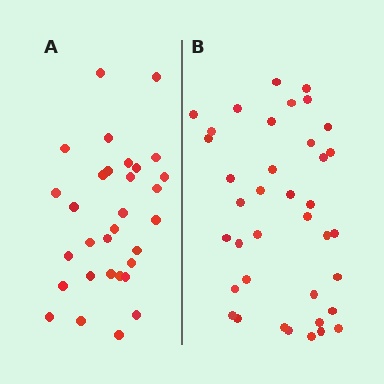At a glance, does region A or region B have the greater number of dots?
Region B (the right region) has more dots.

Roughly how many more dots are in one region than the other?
Region B has roughly 8 or so more dots than region A.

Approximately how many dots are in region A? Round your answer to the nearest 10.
About 30 dots. (The exact count is 31, which rounds to 30.)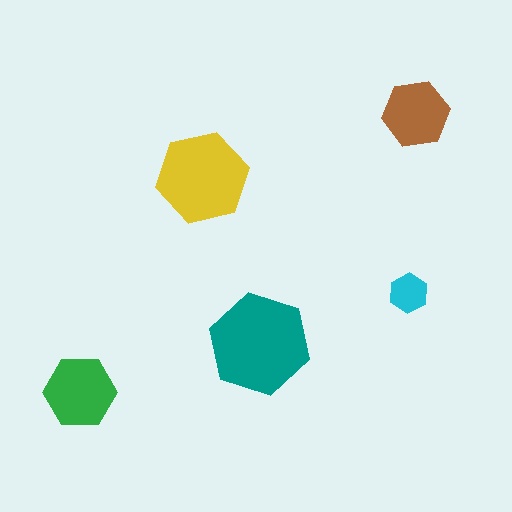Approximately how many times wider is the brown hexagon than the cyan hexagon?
About 1.5 times wider.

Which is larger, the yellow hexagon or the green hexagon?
The yellow one.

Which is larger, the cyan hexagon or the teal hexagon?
The teal one.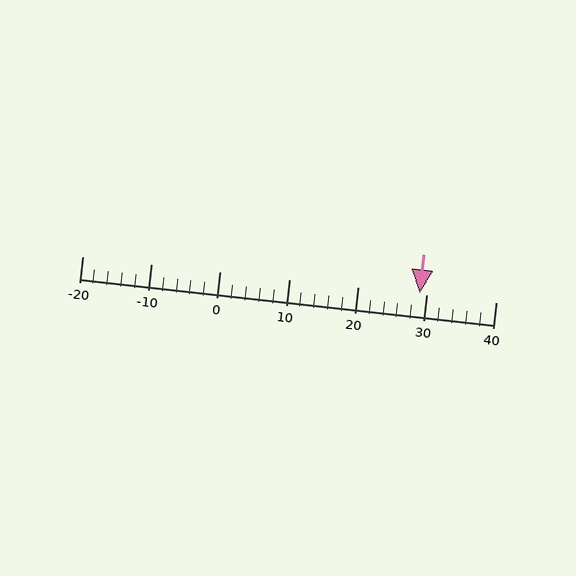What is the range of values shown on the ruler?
The ruler shows values from -20 to 40.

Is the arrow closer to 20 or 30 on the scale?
The arrow is closer to 30.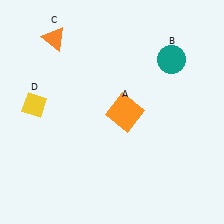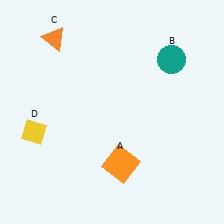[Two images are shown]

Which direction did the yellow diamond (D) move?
The yellow diamond (D) moved down.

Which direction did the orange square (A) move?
The orange square (A) moved down.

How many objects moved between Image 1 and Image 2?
2 objects moved between the two images.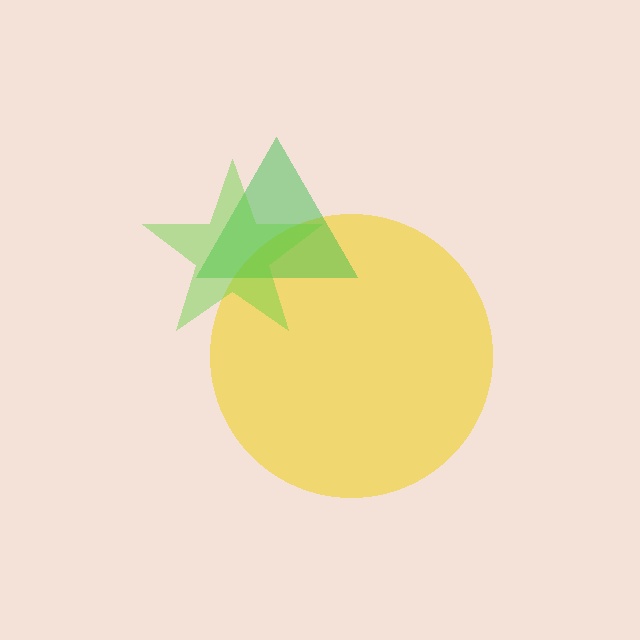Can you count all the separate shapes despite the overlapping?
Yes, there are 3 separate shapes.